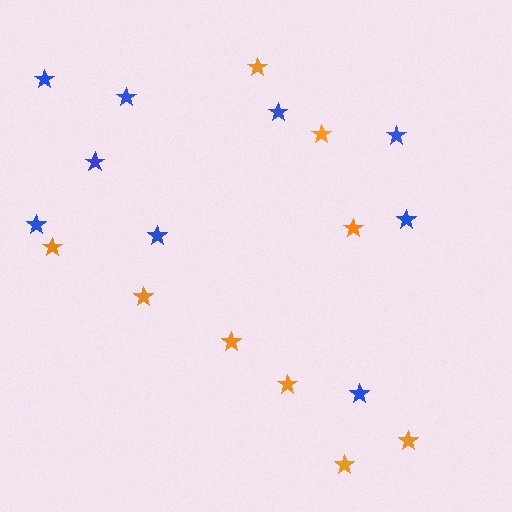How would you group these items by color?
There are 2 groups: one group of orange stars (9) and one group of blue stars (9).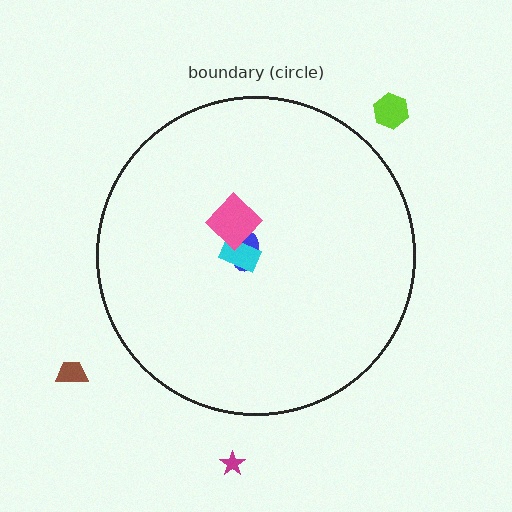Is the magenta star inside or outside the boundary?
Outside.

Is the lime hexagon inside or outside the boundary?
Outside.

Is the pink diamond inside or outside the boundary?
Inside.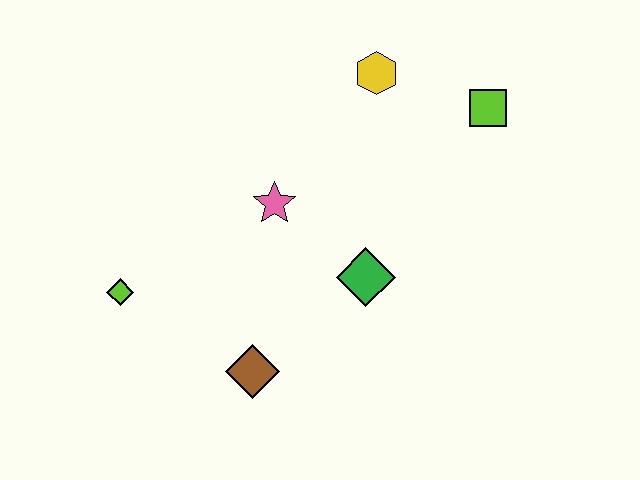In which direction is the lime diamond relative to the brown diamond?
The lime diamond is to the left of the brown diamond.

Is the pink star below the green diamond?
No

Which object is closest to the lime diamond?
The brown diamond is closest to the lime diamond.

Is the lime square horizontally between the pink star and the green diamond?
No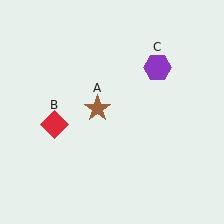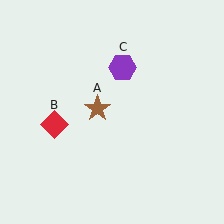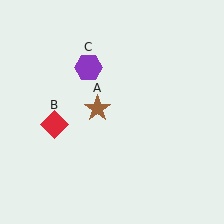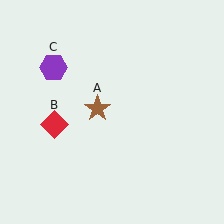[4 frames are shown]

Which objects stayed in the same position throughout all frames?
Brown star (object A) and red diamond (object B) remained stationary.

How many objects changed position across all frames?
1 object changed position: purple hexagon (object C).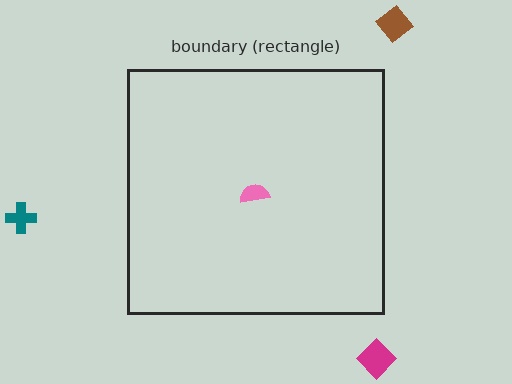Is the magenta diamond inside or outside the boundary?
Outside.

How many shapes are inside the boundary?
1 inside, 3 outside.